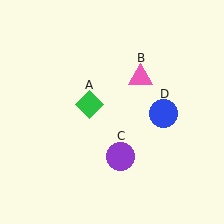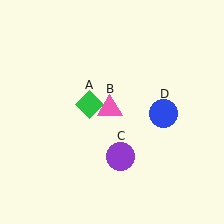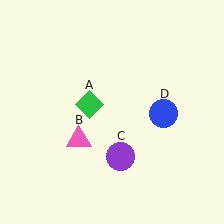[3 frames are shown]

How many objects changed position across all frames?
1 object changed position: pink triangle (object B).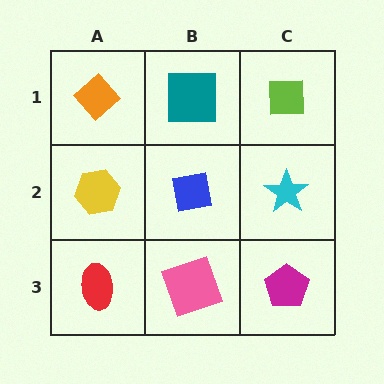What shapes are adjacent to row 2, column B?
A teal square (row 1, column B), a pink square (row 3, column B), a yellow hexagon (row 2, column A), a cyan star (row 2, column C).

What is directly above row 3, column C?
A cyan star.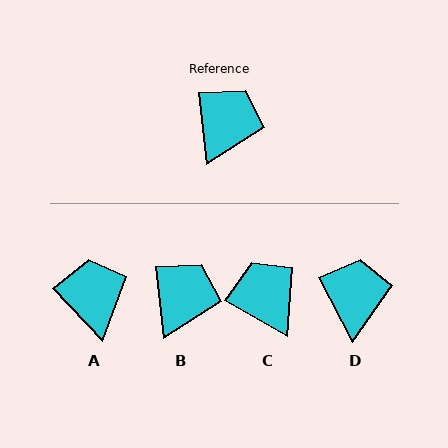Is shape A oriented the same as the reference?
No, it is off by about 37 degrees.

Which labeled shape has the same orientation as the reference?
B.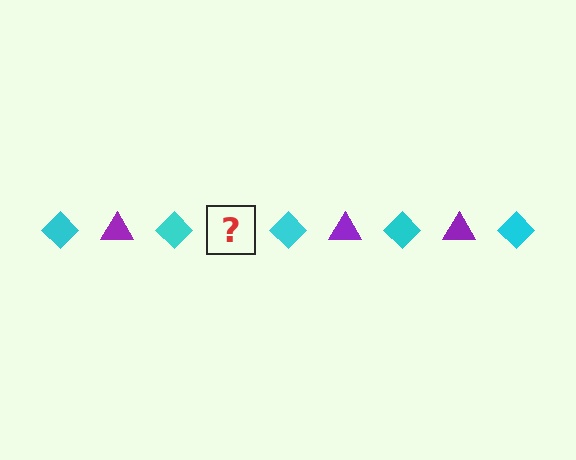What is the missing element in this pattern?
The missing element is a purple triangle.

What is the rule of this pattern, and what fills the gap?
The rule is that the pattern alternates between cyan diamond and purple triangle. The gap should be filled with a purple triangle.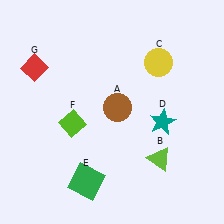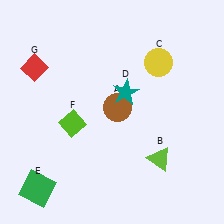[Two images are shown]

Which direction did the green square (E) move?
The green square (E) moved left.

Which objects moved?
The objects that moved are: the teal star (D), the green square (E).